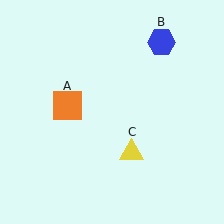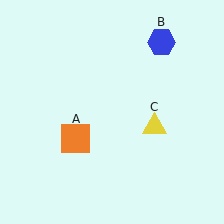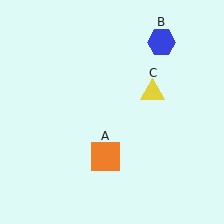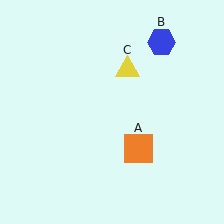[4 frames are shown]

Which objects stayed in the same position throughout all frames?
Blue hexagon (object B) remained stationary.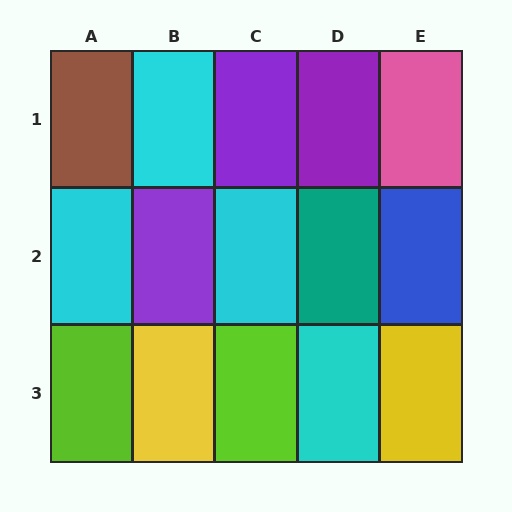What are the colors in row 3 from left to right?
Lime, yellow, lime, cyan, yellow.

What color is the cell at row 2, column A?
Cyan.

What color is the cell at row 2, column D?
Teal.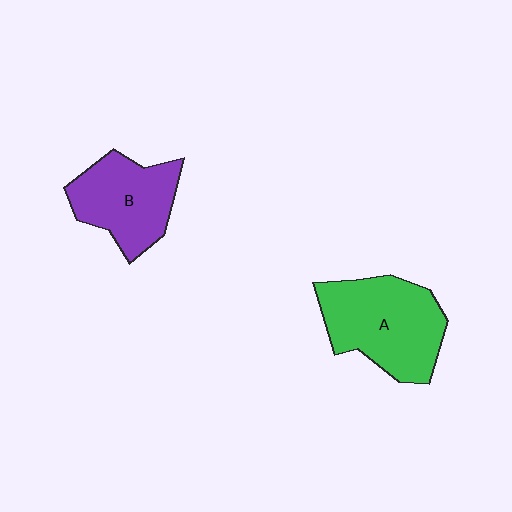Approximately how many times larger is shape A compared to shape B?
Approximately 1.3 times.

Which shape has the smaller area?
Shape B (purple).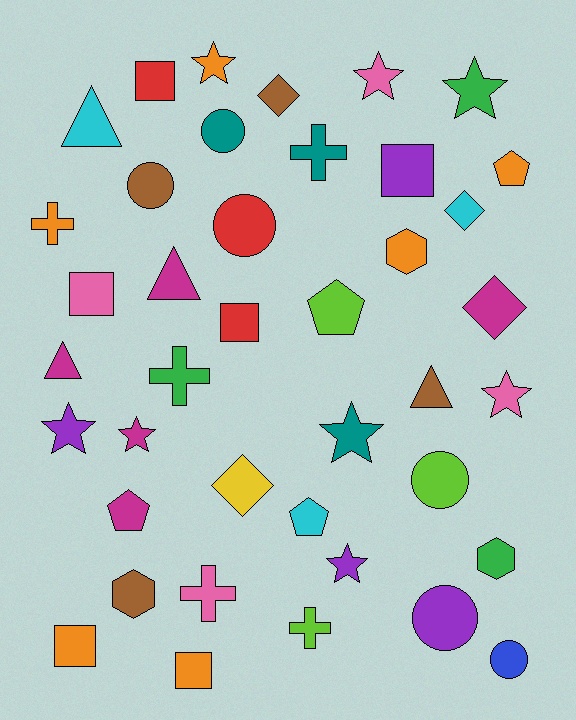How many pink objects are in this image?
There are 4 pink objects.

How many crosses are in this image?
There are 5 crosses.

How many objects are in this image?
There are 40 objects.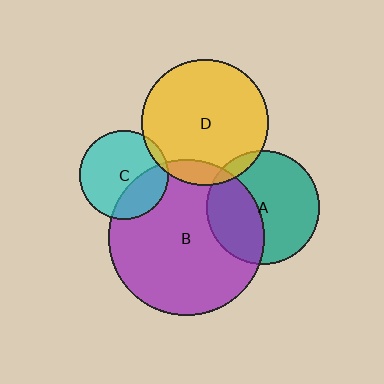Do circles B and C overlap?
Yes.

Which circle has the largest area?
Circle B (purple).